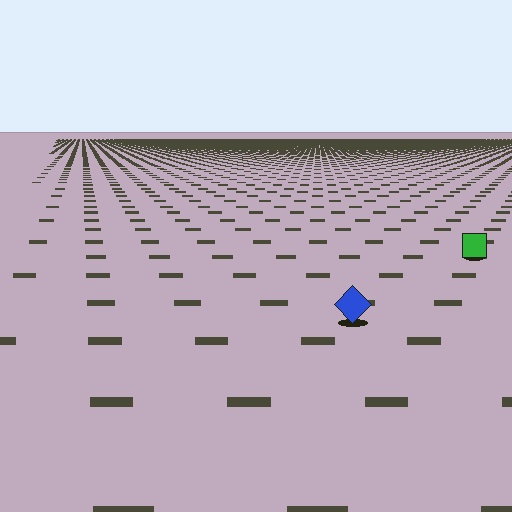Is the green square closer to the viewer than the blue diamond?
No. The blue diamond is closer — you can tell from the texture gradient: the ground texture is coarser near it.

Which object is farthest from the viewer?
The green square is farthest from the viewer. It appears smaller and the ground texture around it is denser.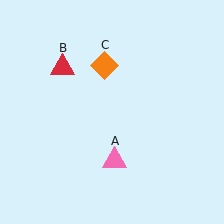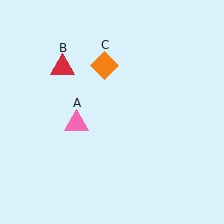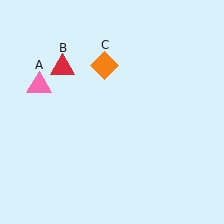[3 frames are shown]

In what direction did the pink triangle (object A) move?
The pink triangle (object A) moved up and to the left.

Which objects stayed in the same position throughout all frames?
Red triangle (object B) and orange diamond (object C) remained stationary.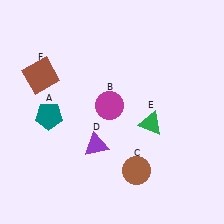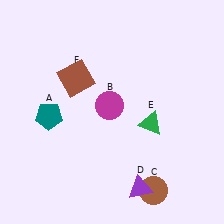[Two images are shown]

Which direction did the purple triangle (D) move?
The purple triangle (D) moved right.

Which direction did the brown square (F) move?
The brown square (F) moved right.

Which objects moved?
The objects that moved are: the brown circle (C), the purple triangle (D), the brown square (F).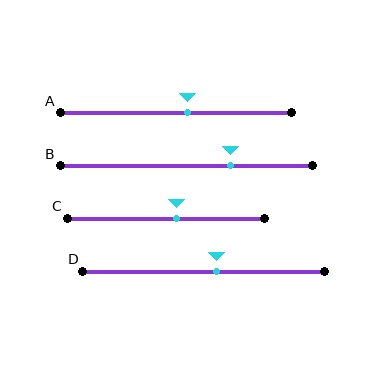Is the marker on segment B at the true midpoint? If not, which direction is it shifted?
No, the marker on segment B is shifted to the right by about 17% of the segment length.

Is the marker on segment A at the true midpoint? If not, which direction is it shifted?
No, the marker on segment A is shifted to the right by about 5% of the segment length.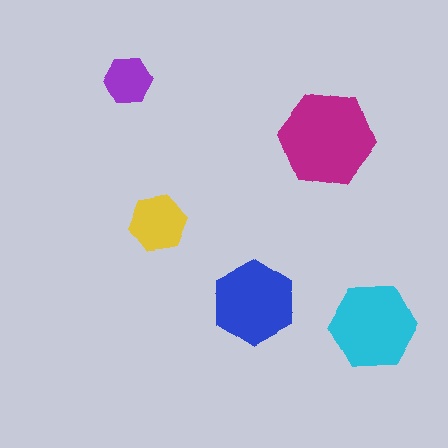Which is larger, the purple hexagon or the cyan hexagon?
The cyan one.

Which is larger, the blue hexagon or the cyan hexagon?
The cyan one.